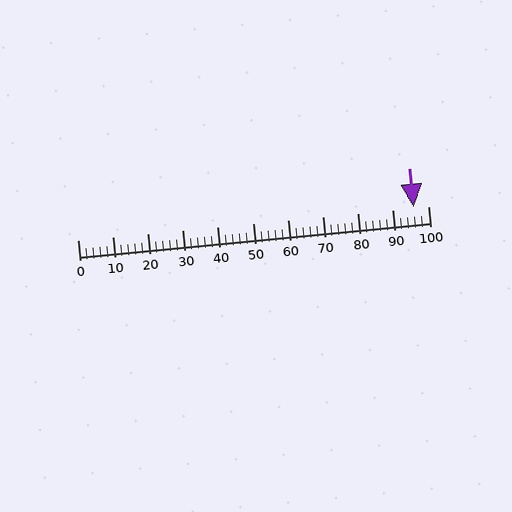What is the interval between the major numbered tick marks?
The major tick marks are spaced 10 units apart.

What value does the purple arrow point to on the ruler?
The purple arrow points to approximately 96.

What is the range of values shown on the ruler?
The ruler shows values from 0 to 100.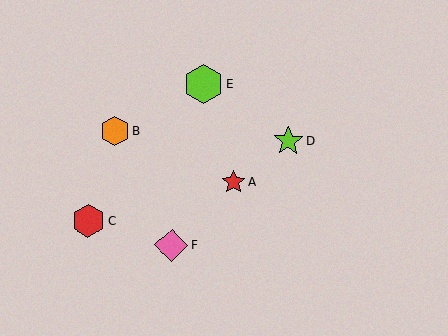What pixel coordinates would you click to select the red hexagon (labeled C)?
Click at (88, 221) to select the red hexagon C.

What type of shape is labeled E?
Shape E is a lime hexagon.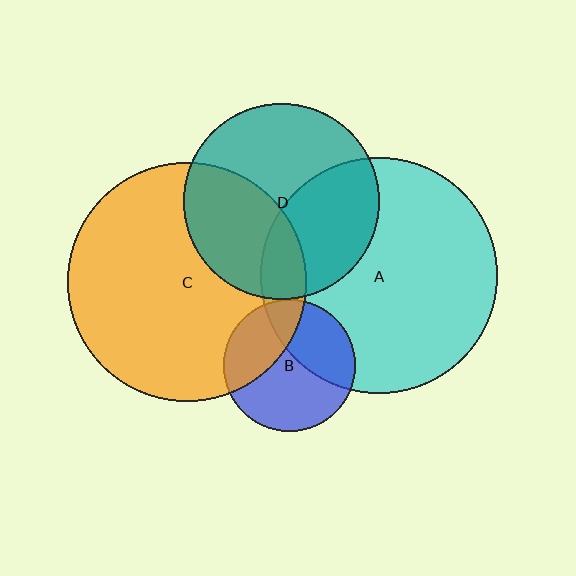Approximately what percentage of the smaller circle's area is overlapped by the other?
Approximately 40%.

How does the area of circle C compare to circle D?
Approximately 1.5 times.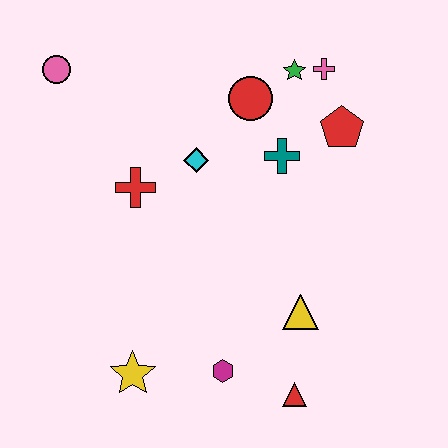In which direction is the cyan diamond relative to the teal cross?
The cyan diamond is to the left of the teal cross.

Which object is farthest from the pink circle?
The red triangle is farthest from the pink circle.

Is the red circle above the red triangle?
Yes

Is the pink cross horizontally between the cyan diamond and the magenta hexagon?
No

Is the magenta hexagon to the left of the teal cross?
Yes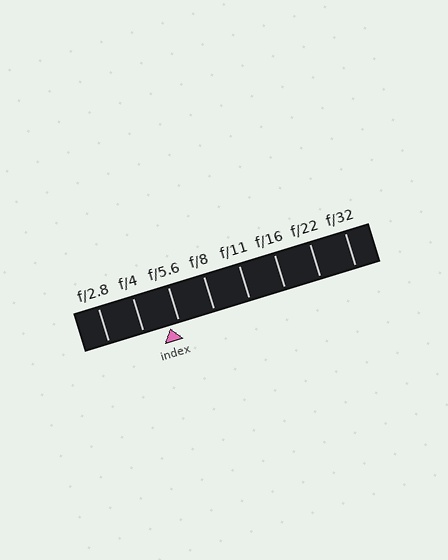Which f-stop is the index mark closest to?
The index mark is closest to f/5.6.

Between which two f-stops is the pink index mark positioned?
The index mark is between f/4 and f/5.6.